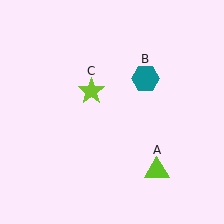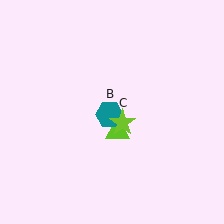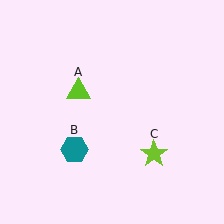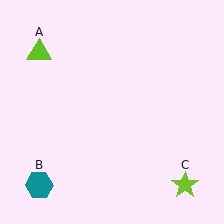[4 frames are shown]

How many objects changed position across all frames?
3 objects changed position: lime triangle (object A), teal hexagon (object B), lime star (object C).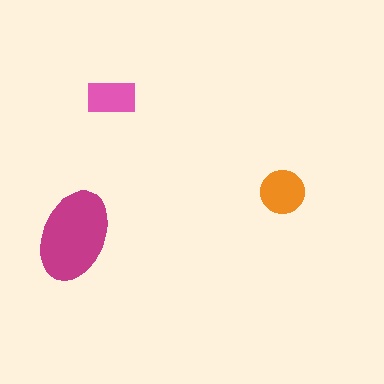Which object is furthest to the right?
The orange circle is rightmost.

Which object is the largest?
The magenta ellipse.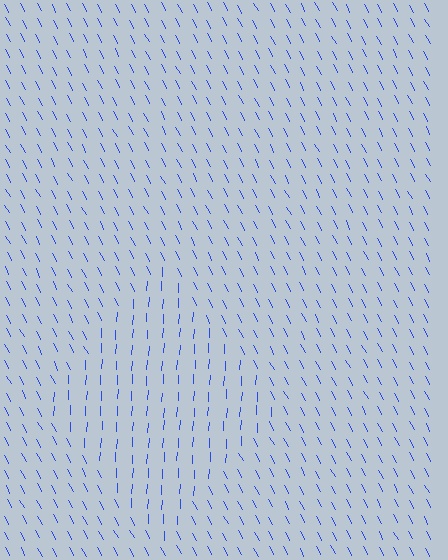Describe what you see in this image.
The image is filled with small blue line segments. A diamond region in the image has lines oriented differently from the surrounding lines, creating a visible texture boundary.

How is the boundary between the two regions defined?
The boundary is defined purely by a change in line orientation (approximately 31 degrees difference). All lines are the same color and thickness.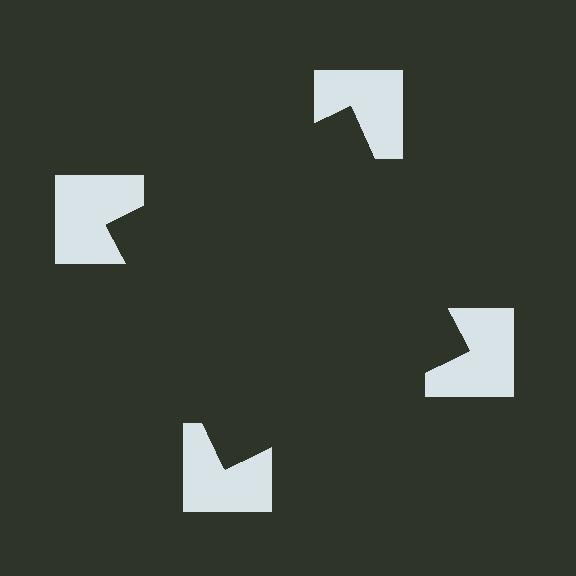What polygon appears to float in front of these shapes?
An illusory square — its edges are inferred from the aligned wedge cuts in the notched squares, not physically drawn.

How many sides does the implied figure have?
4 sides.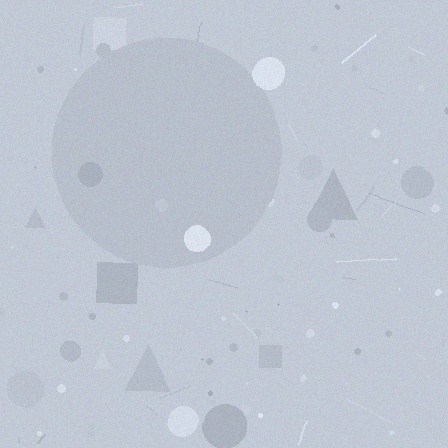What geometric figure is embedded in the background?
A circle is embedded in the background.